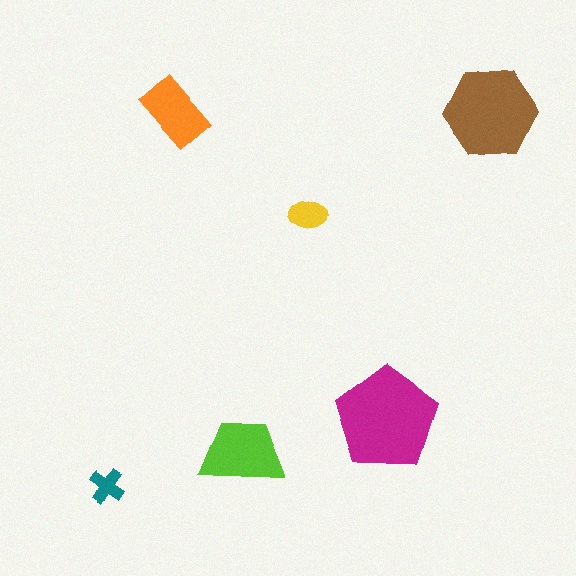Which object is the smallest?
The teal cross.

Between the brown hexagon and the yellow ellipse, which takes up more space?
The brown hexagon.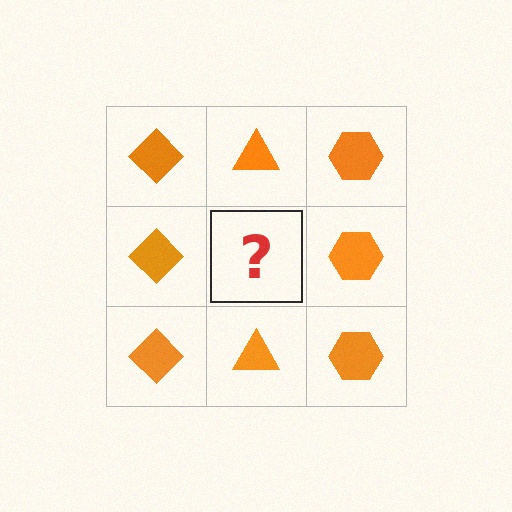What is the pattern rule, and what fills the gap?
The rule is that each column has a consistent shape. The gap should be filled with an orange triangle.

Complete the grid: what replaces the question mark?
The question mark should be replaced with an orange triangle.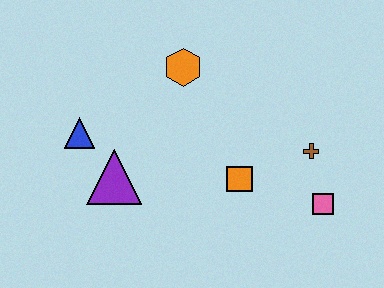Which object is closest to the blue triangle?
The purple triangle is closest to the blue triangle.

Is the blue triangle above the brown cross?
Yes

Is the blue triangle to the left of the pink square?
Yes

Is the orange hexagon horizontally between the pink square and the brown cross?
No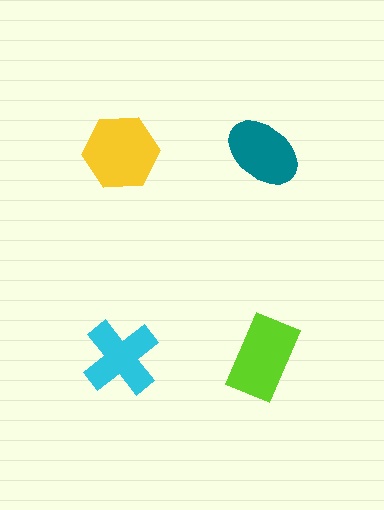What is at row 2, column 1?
A cyan cross.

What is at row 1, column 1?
A yellow hexagon.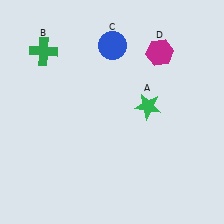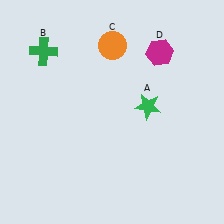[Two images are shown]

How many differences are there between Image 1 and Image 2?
There is 1 difference between the two images.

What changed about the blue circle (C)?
In Image 1, C is blue. In Image 2, it changed to orange.